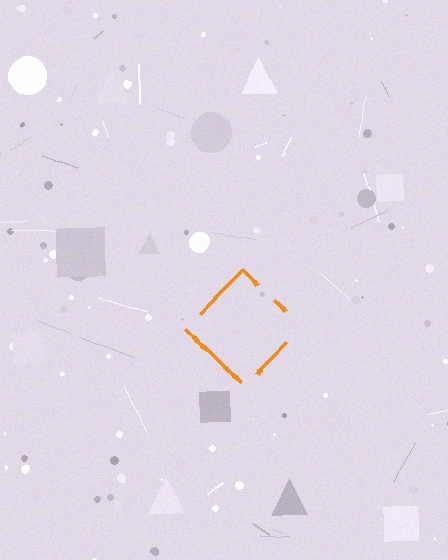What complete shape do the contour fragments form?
The contour fragments form a diamond.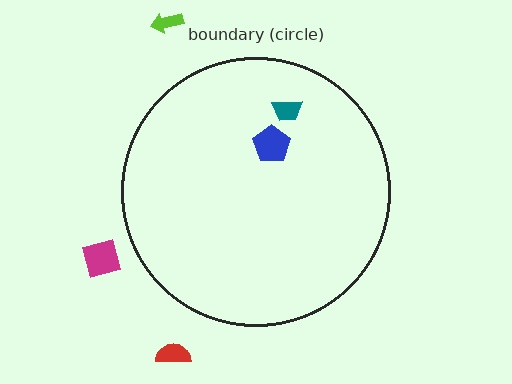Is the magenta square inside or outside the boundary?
Outside.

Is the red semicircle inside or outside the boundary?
Outside.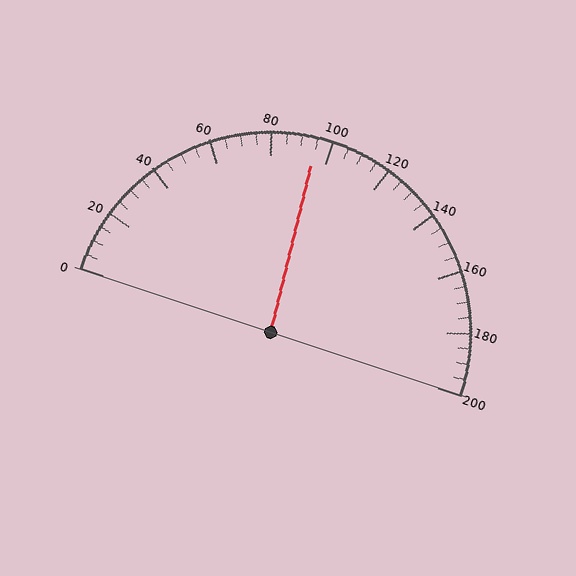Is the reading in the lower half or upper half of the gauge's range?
The reading is in the lower half of the range (0 to 200).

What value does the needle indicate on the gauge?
The needle indicates approximately 95.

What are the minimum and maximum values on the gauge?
The gauge ranges from 0 to 200.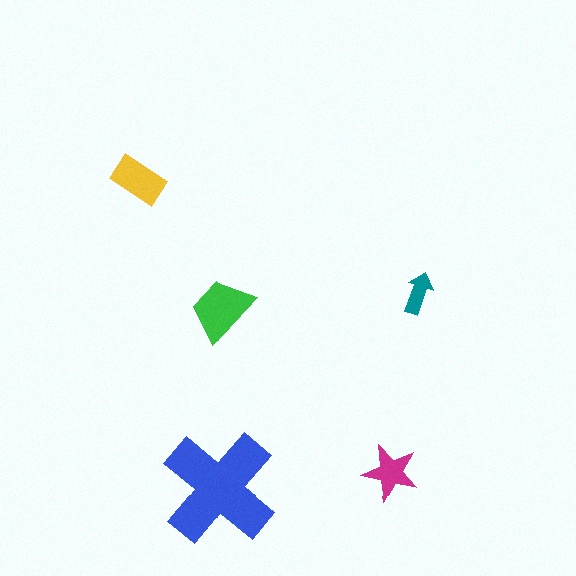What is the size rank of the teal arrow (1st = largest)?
5th.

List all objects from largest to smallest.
The blue cross, the green trapezoid, the yellow rectangle, the magenta star, the teal arrow.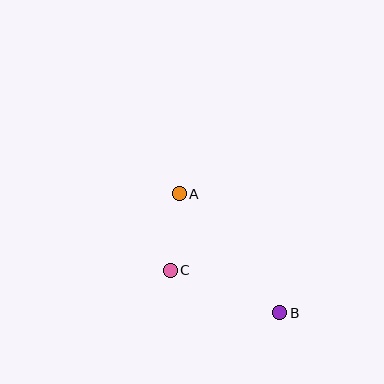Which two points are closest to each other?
Points A and C are closest to each other.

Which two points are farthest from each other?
Points A and B are farthest from each other.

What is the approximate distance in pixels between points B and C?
The distance between B and C is approximately 117 pixels.